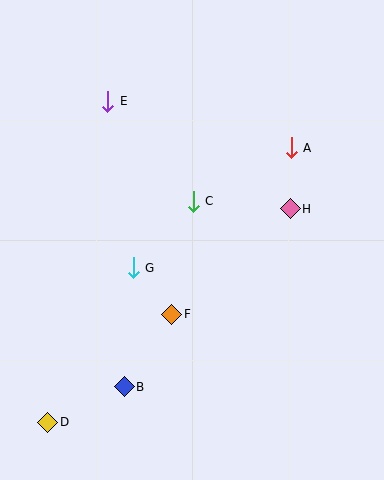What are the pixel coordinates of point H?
Point H is at (290, 209).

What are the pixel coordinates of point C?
Point C is at (193, 201).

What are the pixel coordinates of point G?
Point G is at (133, 268).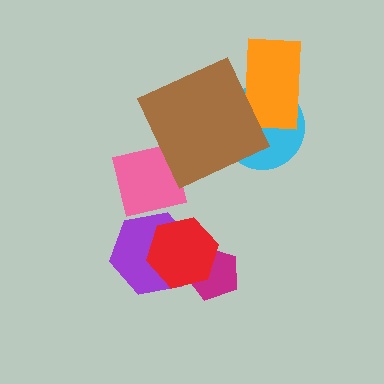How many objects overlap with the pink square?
2 objects overlap with the pink square.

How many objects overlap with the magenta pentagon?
2 objects overlap with the magenta pentagon.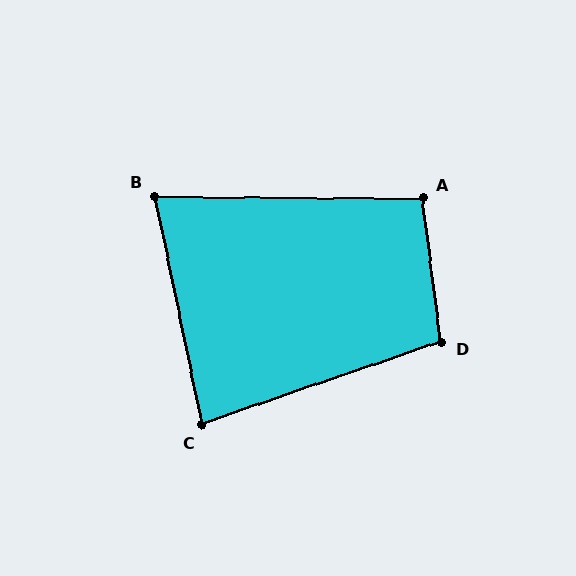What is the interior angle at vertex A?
Approximately 97 degrees (obtuse).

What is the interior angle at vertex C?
Approximately 83 degrees (acute).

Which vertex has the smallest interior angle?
B, at approximately 78 degrees.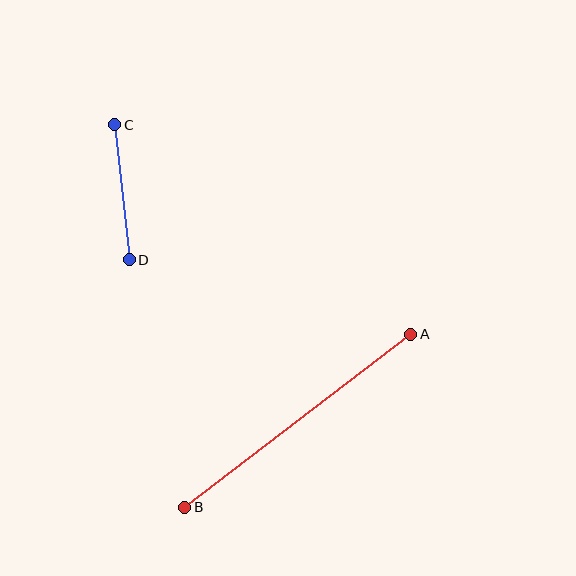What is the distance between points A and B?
The distance is approximately 284 pixels.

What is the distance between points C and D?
The distance is approximately 136 pixels.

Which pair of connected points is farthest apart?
Points A and B are farthest apart.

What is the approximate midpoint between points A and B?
The midpoint is at approximately (298, 421) pixels.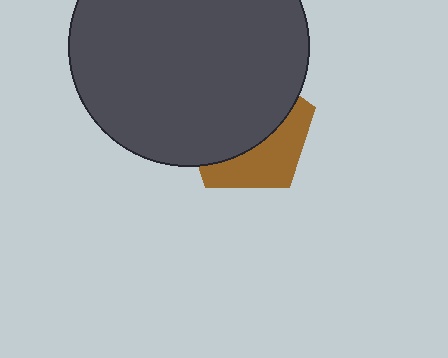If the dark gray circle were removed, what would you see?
You would see the complete brown pentagon.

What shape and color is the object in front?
The object in front is a dark gray circle.